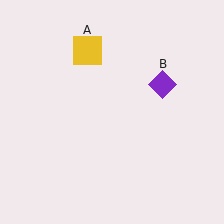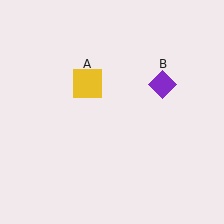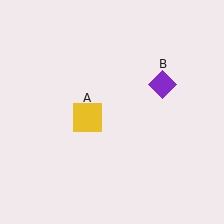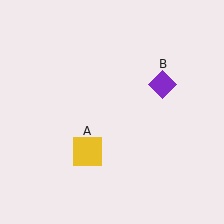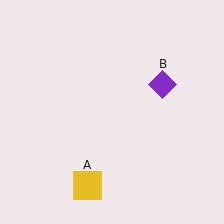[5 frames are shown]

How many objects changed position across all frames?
1 object changed position: yellow square (object A).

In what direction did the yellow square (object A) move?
The yellow square (object A) moved down.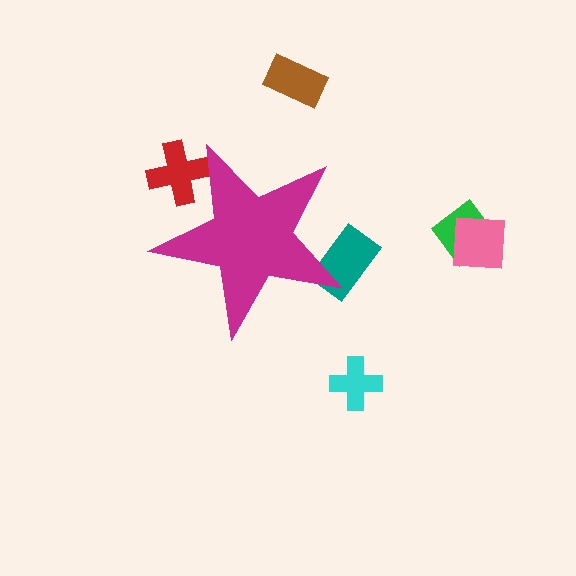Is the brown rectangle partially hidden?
No, the brown rectangle is fully visible.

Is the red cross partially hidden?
Yes, the red cross is partially hidden behind the magenta star.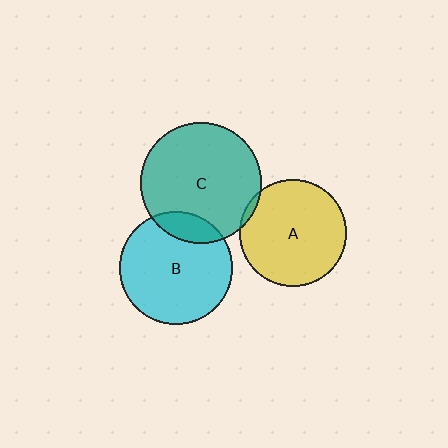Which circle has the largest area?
Circle C (teal).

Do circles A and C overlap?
Yes.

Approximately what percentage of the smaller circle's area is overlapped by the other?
Approximately 5%.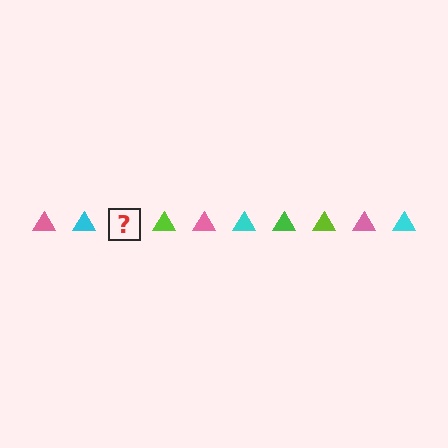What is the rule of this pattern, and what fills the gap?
The rule is that the pattern cycles through pink, cyan, green, lime triangles. The gap should be filled with a green triangle.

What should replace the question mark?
The question mark should be replaced with a green triangle.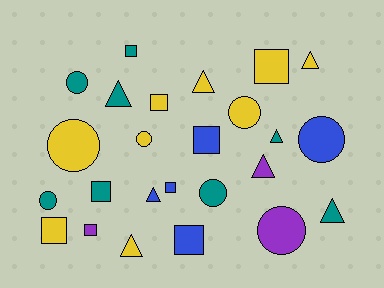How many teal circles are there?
There are 3 teal circles.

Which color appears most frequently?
Yellow, with 9 objects.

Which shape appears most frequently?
Square, with 9 objects.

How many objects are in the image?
There are 25 objects.